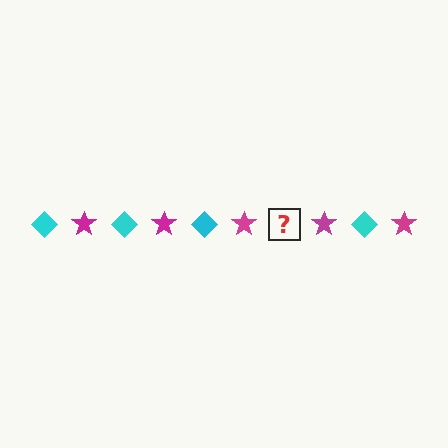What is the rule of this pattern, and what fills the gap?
The rule is that the pattern alternates between cyan diamond and magenta star. The gap should be filled with a cyan diamond.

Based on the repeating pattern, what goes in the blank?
The blank should be a cyan diamond.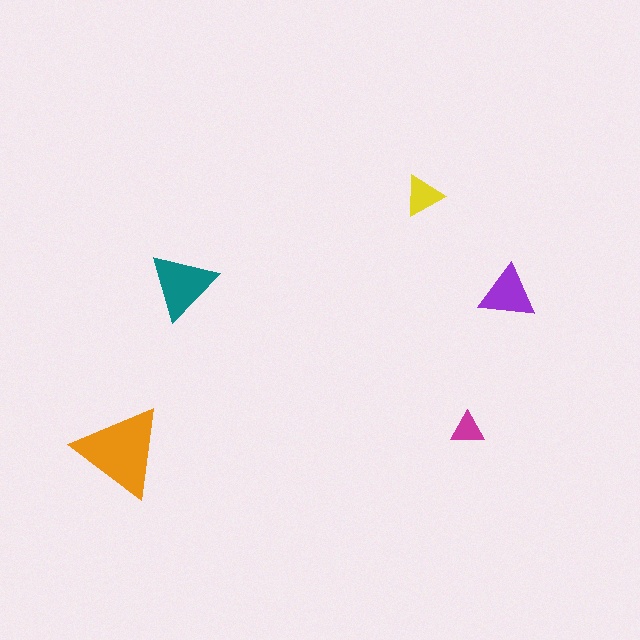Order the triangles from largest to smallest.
the orange one, the teal one, the purple one, the yellow one, the magenta one.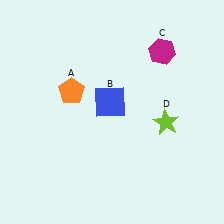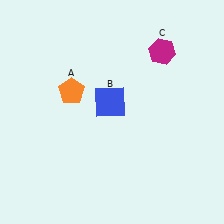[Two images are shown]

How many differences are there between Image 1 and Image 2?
There is 1 difference between the two images.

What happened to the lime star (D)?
The lime star (D) was removed in Image 2. It was in the bottom-right area of Image 1.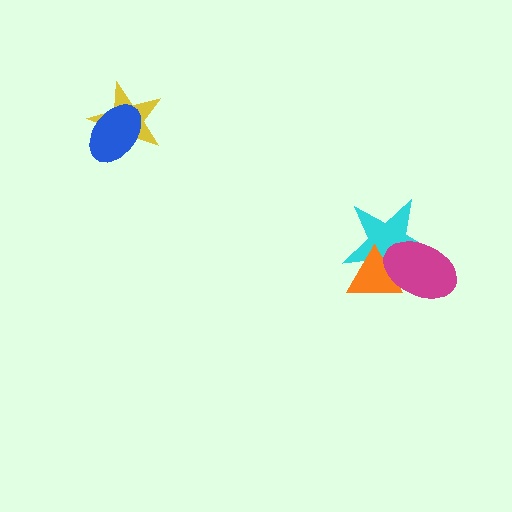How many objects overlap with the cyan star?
2 objects overlap with the cyan star.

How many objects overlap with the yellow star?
1 object overlaps with the yellow star.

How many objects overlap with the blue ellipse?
1 object overlaps with the blue ellipse.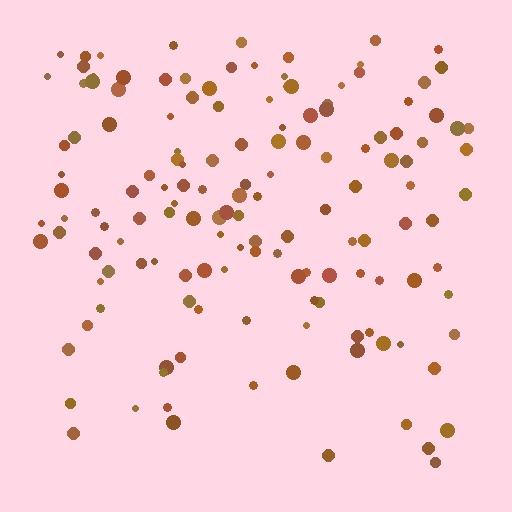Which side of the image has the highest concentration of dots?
The top.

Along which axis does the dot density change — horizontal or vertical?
Vertical.